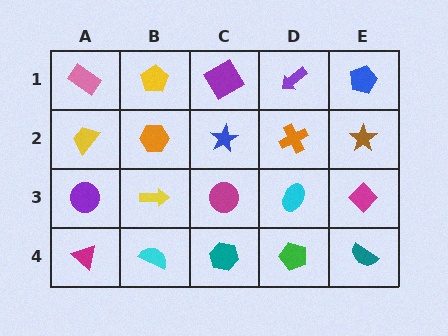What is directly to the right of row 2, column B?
A blue star.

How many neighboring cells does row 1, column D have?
3.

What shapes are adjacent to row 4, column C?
A magenta circle (row 3, column C), a cyan semicircle (row 4, column B), a green pentagon (row 4, column D).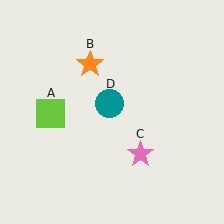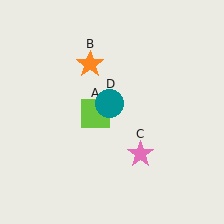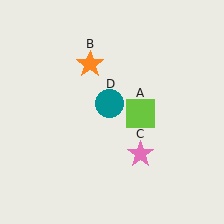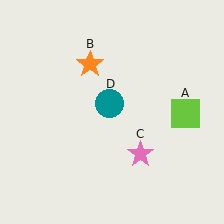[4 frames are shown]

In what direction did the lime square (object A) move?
The lime square (object A) moved right.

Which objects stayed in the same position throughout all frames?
Orange star (object B) and pink star (object C) and teal circle (object D) remained stationary.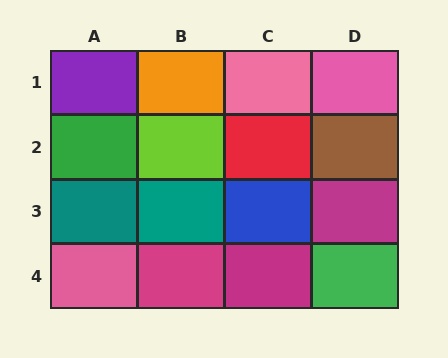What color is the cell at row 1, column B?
Orange.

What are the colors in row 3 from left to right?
Teal, teal, blue, magenta.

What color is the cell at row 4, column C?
Magenta.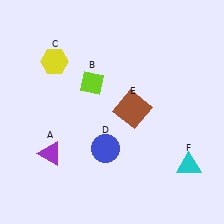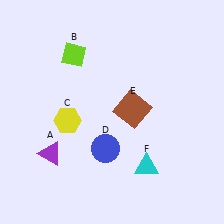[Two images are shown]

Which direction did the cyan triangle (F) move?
The cyan triangle (F) moved left.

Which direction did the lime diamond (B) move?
The lime diamond (B) moved up.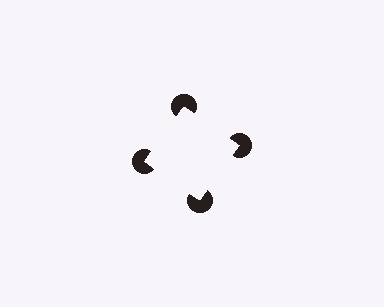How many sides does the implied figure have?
4 sides.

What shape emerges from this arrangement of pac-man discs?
An illusory square — its edges are inferred from the aligned wedge cuts in the pac-man discs, not physically drawn.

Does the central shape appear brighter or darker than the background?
It typically appears slightly brighter than the background, even though no actual brightness change is drawn.